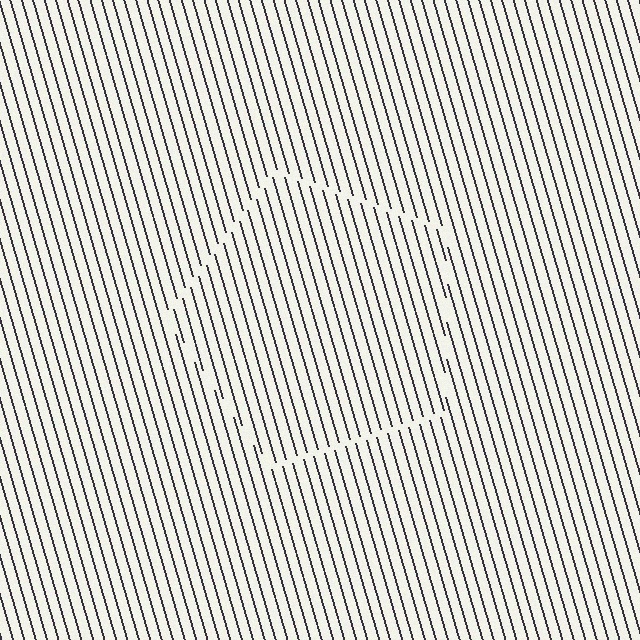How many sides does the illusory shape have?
5 sides — the line-ends trace a pentagon.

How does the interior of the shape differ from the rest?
The interior of the shape contains the same grating, shifted by half a period — the contour is defined by the phase discontinuity where line-ends from the inner and outer gratings abut.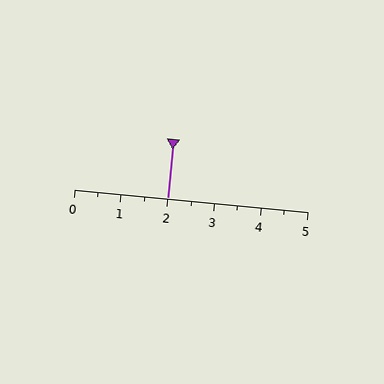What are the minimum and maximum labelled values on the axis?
The axis runs from 0 to 5.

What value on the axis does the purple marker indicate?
The marker indicates approximately 2.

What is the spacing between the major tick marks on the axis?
The major ticks are spaced 1 apart.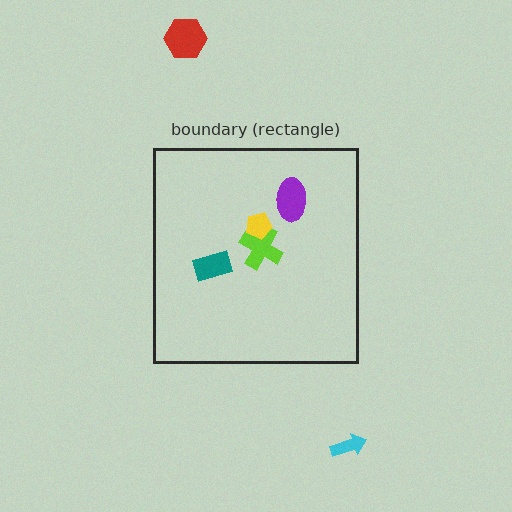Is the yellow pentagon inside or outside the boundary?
Inside.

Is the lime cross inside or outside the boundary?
Inside.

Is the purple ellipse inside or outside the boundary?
Inside.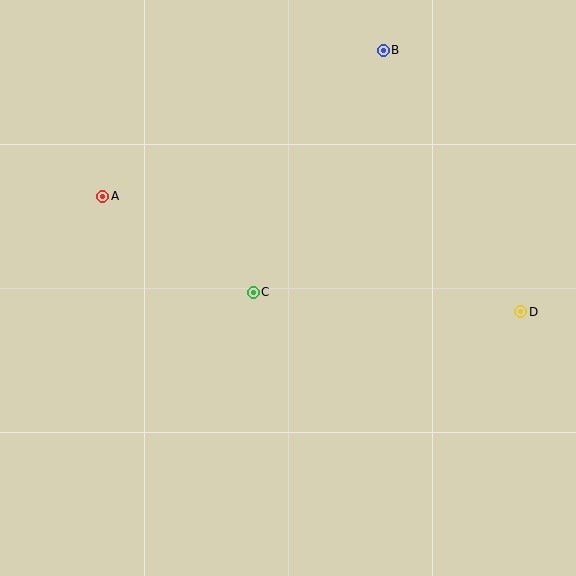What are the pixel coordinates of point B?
Point B is at (383, 50).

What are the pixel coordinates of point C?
Point C is at (253, 292).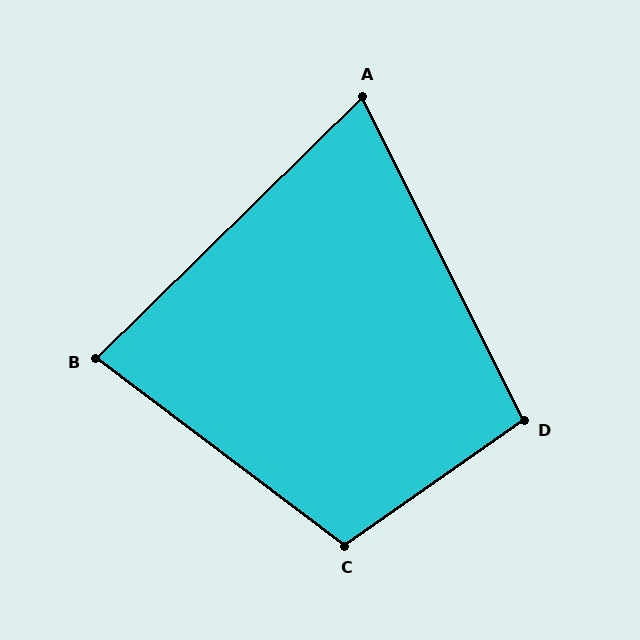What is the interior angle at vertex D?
Approximately 98 degrees (obtuse).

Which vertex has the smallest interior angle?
A, at approximately 72 degrees.